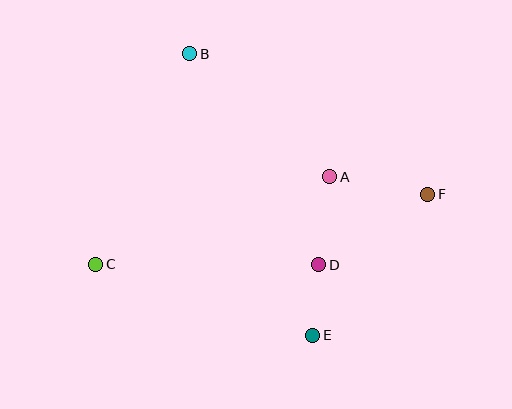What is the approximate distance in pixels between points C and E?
The distance between C and E is approximately 228 pixels.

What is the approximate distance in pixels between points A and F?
The distance between A and F is approximately 99 pixels.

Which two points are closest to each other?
Points D and E are closest to each other.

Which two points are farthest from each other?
Points C and F are farthest from each other.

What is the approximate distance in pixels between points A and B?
The distance between A and B is approximately 186 pixels.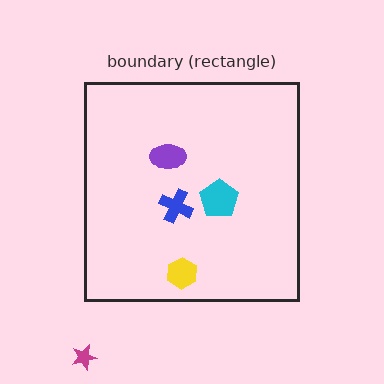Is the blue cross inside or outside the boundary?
Inside.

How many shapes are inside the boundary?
4 inside, 1 outside.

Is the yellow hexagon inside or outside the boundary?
Inside.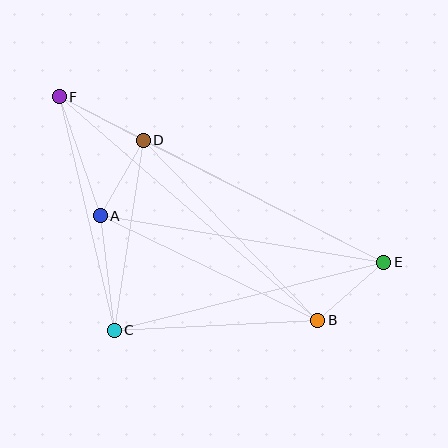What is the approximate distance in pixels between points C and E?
The distance between C and E is approximately 278 pixels.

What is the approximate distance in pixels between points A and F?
The distance between A and F is approximately 126 pixels.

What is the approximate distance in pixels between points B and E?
The distance between B and E is approximately 88 pixels.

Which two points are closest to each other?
Points A and D are closest to each other.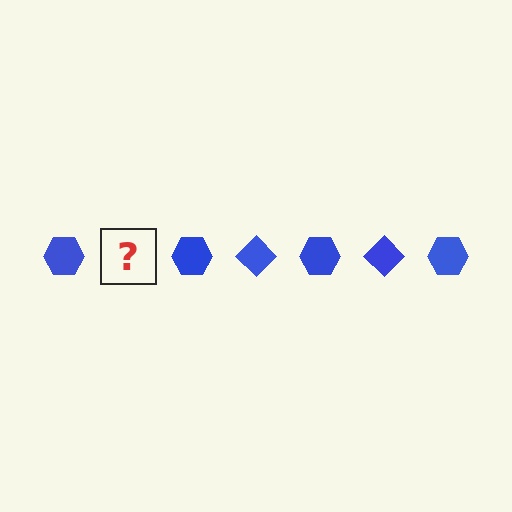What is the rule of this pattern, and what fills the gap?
The rule is that the pattern cycles through hexagon, diamond shapes in blue. The gap should be filled with a blue diamond.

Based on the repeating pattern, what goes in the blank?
The blank should be a blue diamond.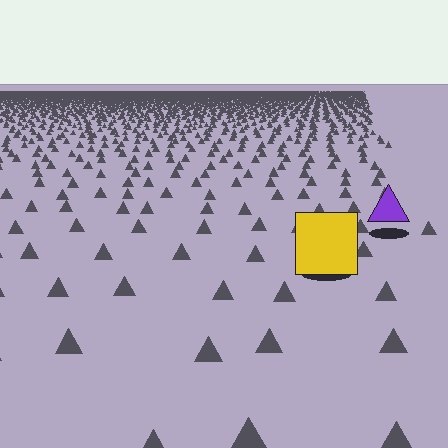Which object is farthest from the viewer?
The purple triangle is farthest from the viewer. It appears smaller and the ground texture around it is denser.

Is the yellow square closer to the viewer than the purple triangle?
Yes. The yellow square is closer — you can tell from the texture gradient: the ground texture is coarser near it.